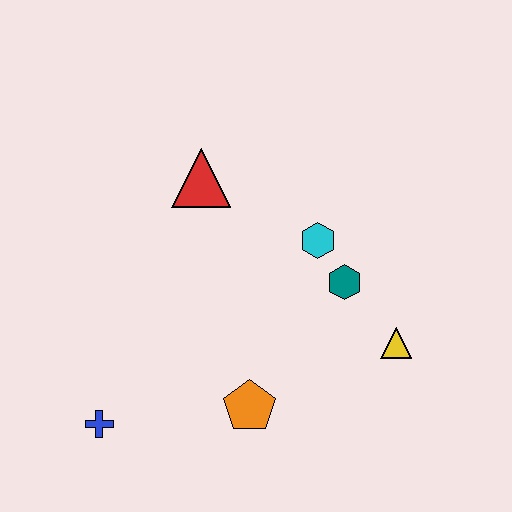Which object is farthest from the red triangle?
The blue cross is farthest from the red triangle.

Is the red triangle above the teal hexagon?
Yes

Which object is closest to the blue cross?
The orange pentagon is closest to the blue cross.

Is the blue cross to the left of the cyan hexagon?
Yes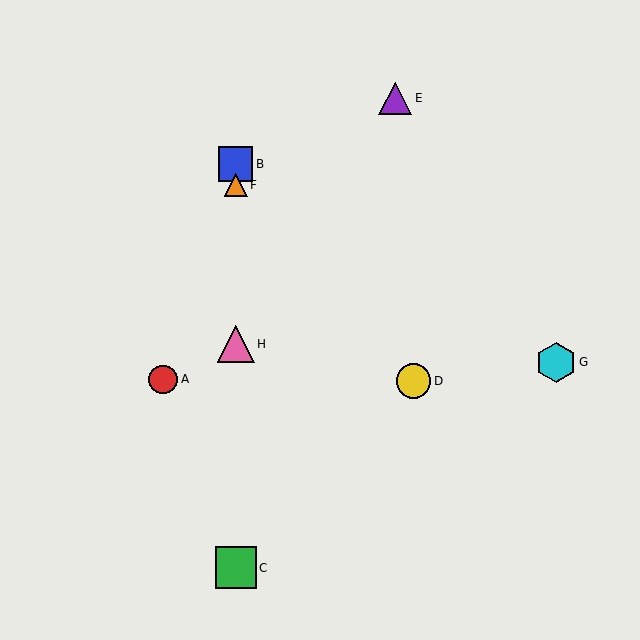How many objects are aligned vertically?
4 objects (B, C, F, H) are aligned vertically.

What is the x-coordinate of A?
Object A is at x≈163.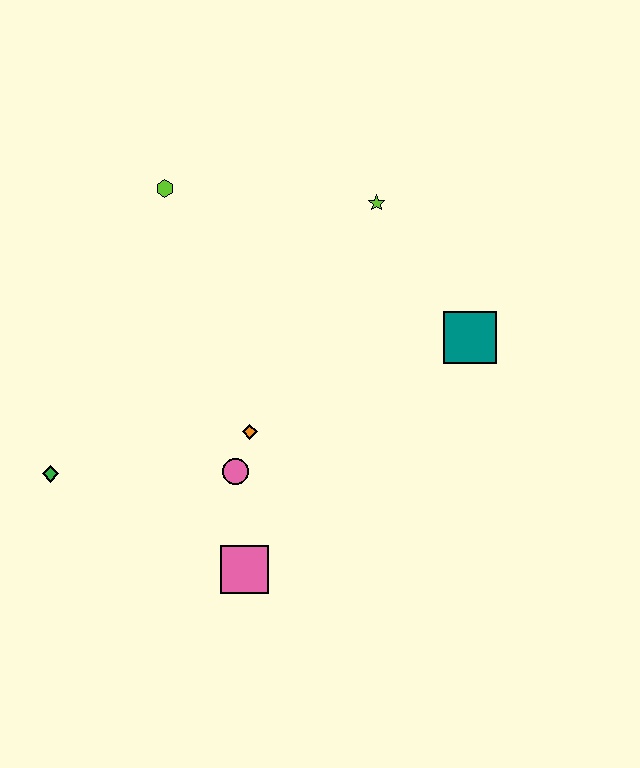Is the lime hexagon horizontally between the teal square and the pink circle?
No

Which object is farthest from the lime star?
The green diamond is farthest from the lime star.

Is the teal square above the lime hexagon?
No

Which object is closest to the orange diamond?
The pink circle is closest to the orange diamond.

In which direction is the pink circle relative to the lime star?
The pink circle is below the lime star.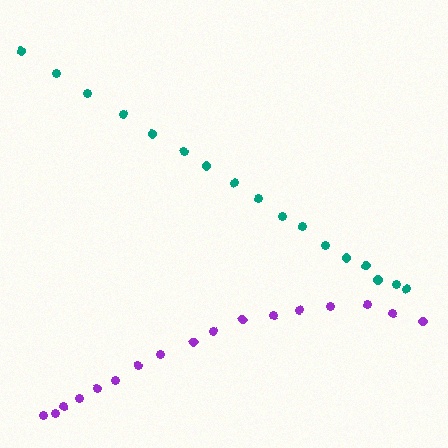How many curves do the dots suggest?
There are 2 distinct paths.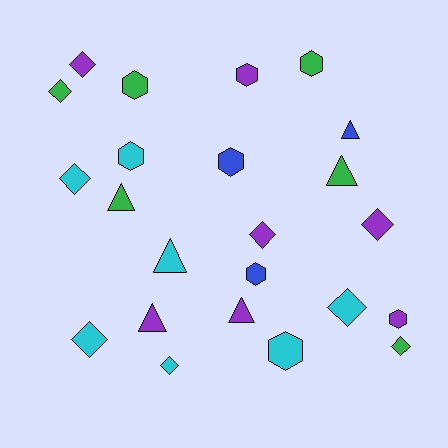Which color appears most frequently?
Purple, with 7 objects.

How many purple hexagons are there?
There are 2 purple hexagons.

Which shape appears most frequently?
Diamond, with 9 objects.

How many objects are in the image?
There are 23 objects.